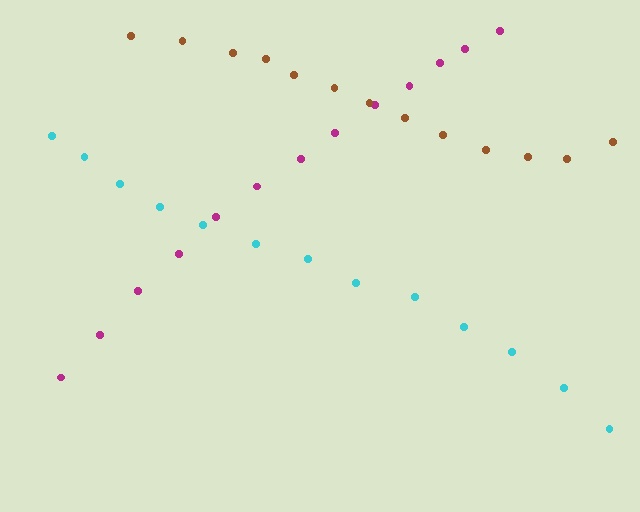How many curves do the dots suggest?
There are 3 distinct paths.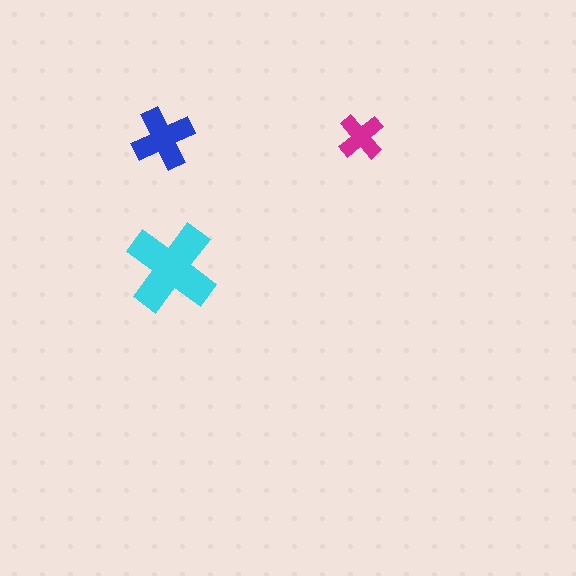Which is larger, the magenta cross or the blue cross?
The blue one.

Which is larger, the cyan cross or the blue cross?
The cyan one.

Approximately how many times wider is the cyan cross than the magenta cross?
About 2 times wider.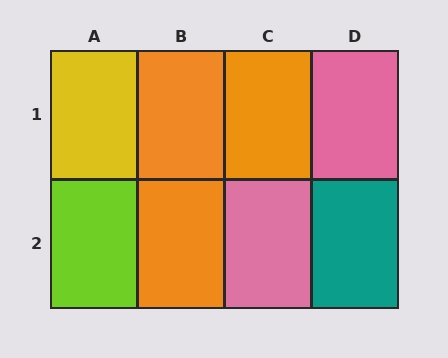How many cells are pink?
2 cells are pink.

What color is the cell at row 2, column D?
Teal.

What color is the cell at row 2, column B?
Orange.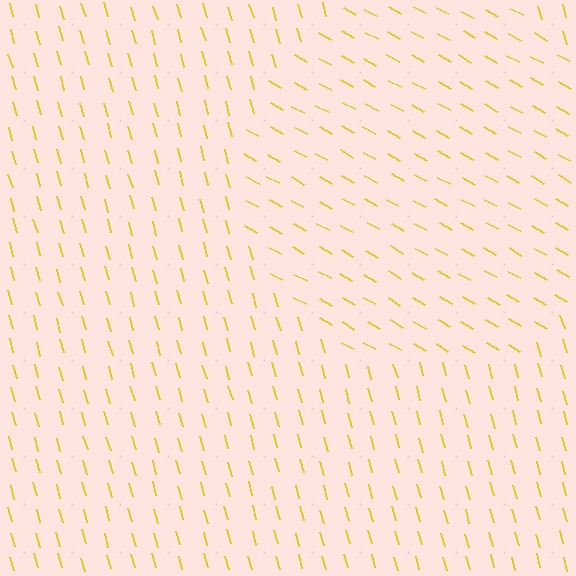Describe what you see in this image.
The image is filled with small yellow line segments. A circle region in the image has lines oriented differently from the surrounding lines, creating a visible texture boundary.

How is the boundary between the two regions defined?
The boundary is defined purely by a change in line orientation (approximately 45 degrees difference). All lines are the same color and thickness.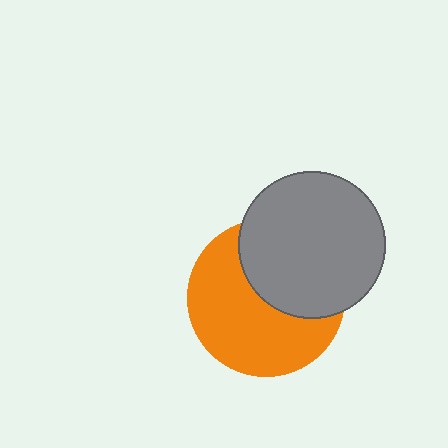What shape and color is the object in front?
The object in front is a gray circle.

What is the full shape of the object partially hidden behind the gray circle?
The partially hidden object is an orange circle.